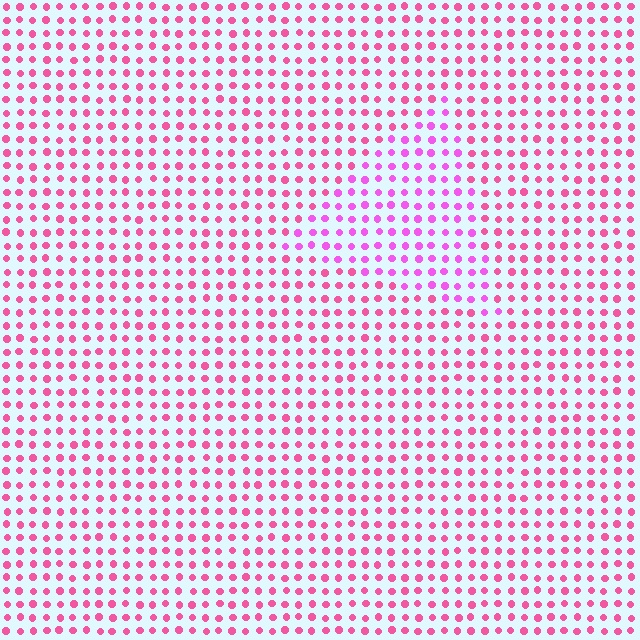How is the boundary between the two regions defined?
The boundary is defined purely by a slight shift in hue (about 29 degrees). Spacing, size, and orientation are identical on both sides.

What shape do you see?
I see a triangle.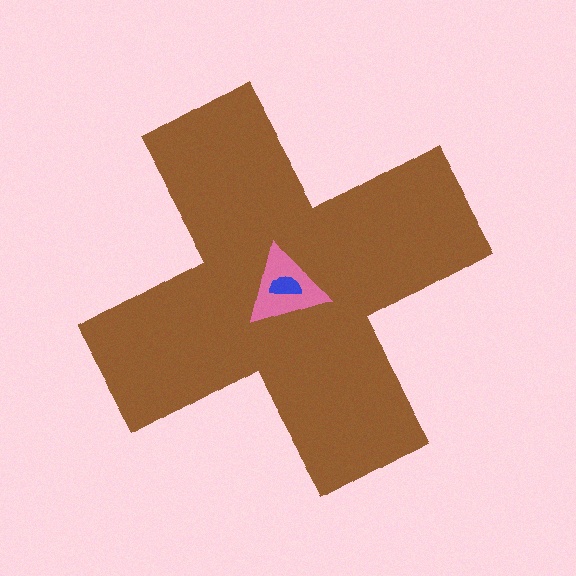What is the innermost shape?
The blue semicircle.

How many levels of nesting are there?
3.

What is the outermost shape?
The brown cross.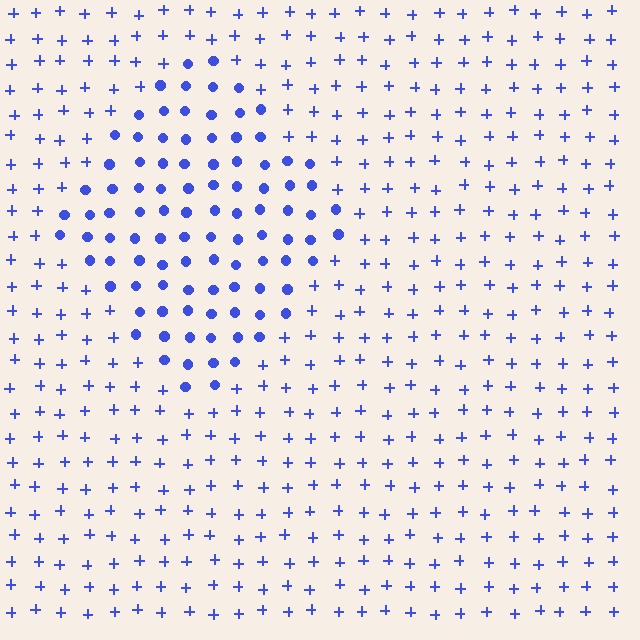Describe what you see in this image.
The image is filled with small blue elements arranged in a uniform grid. A diamond-shaped region contains circles, while the surrounding area contains plus signs. The boundary is defined purely by the change in element shape.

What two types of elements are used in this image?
The image uses circles inside the diamond region and plus signs outside it.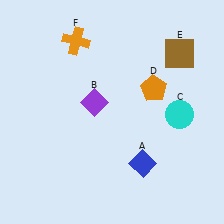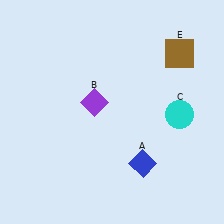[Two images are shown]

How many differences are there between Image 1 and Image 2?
There are 2 differences between the two images.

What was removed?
The orange cross (F), the orange pentagon (D) were removed in Image 2.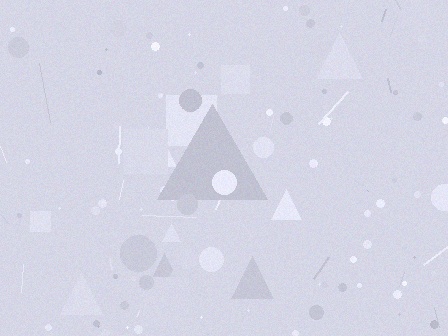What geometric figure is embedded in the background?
A triangle is embedded in the background.